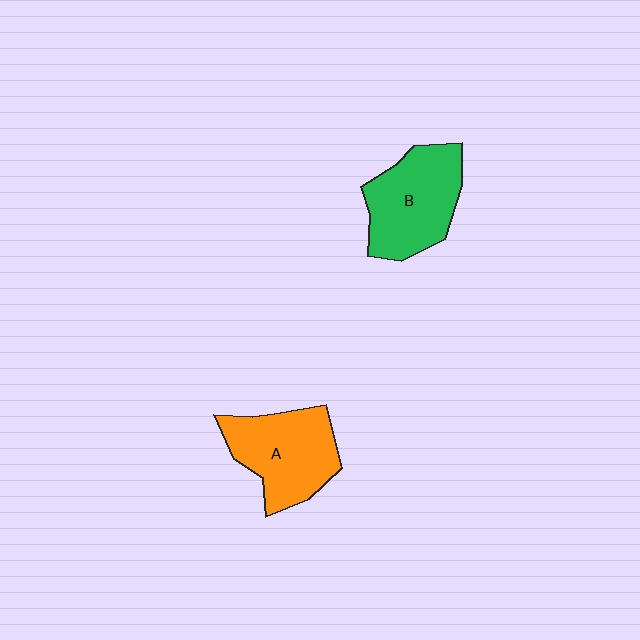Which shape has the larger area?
Shape B (green).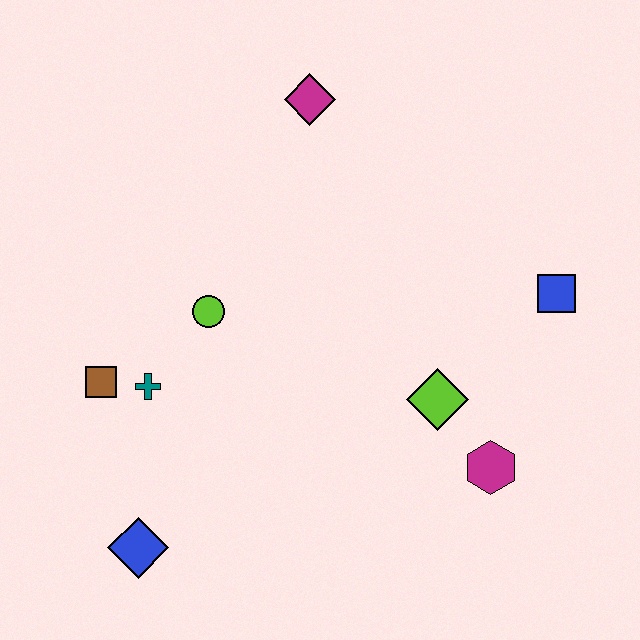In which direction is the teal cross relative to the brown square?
The teal cross is to the right of the brown square.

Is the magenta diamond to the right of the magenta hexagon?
No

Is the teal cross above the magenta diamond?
No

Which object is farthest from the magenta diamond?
The blue diamond is farthest from the magenta diamond.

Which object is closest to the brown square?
The teal cross is closest to the brown square.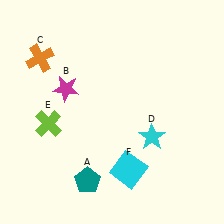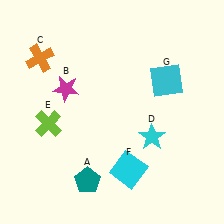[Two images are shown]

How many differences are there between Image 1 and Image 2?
There is 1 difference between the two images.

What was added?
A cyan square (G) was added in Image 2.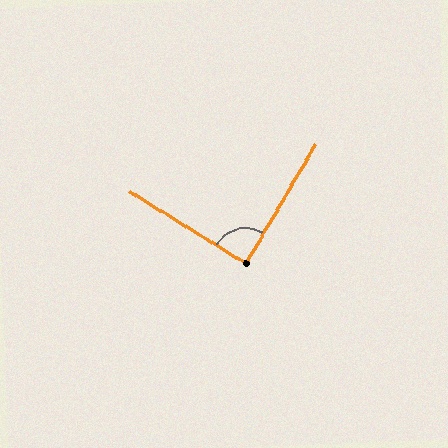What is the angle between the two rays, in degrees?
Approximately 89 degrees.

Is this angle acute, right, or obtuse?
It is approximately a right angle.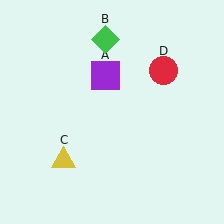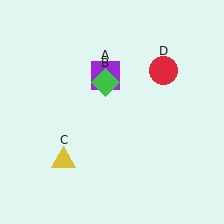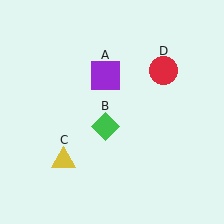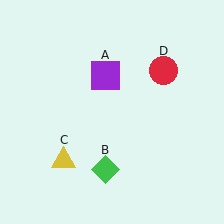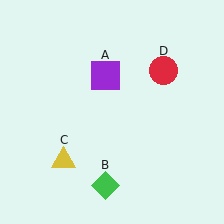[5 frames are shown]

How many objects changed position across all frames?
1 object changed position: green diamond (object B).